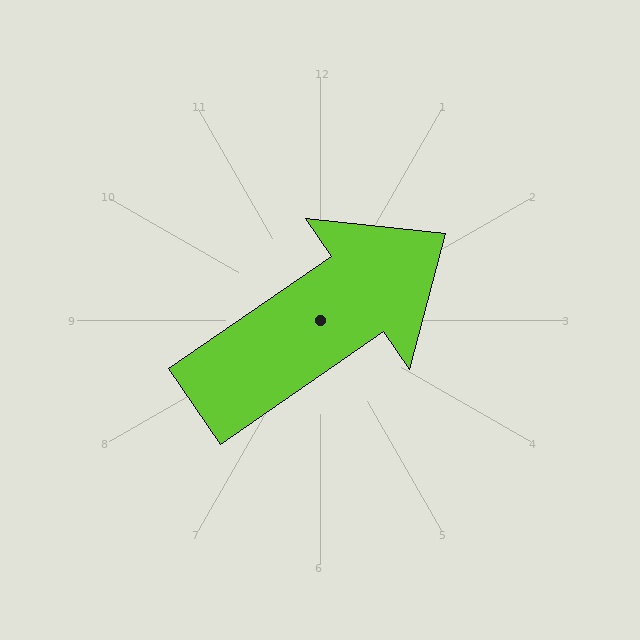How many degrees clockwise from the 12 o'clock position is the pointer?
Approximately 55 degrees.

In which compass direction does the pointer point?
Northeast.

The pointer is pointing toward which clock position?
Roughly 2 o'clock.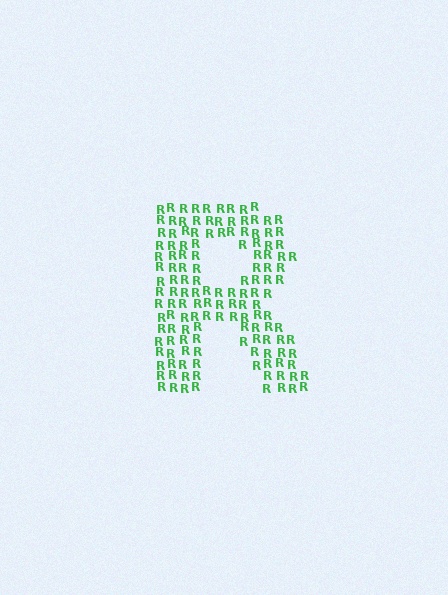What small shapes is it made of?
It is made of small letter R's.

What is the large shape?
The large shape is the letter R.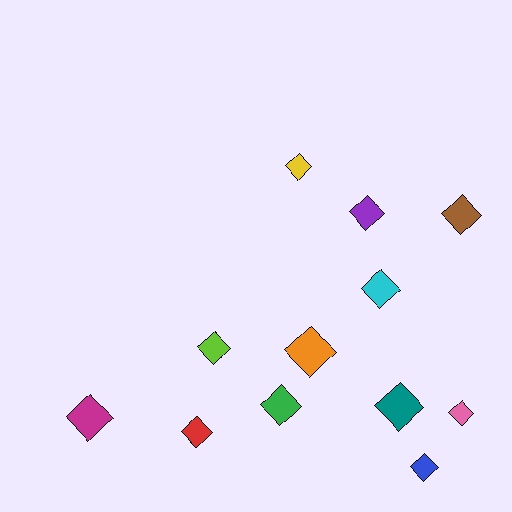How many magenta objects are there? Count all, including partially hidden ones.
There is 1 magenta object.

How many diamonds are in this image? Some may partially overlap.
There are 12 diamonds.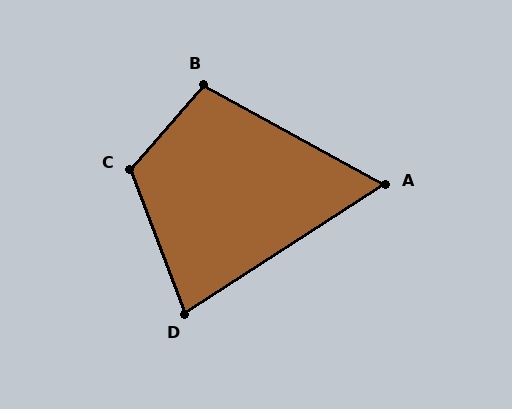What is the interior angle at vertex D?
Approximately 78 degrees (acute).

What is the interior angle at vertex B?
Approximately 102 degrees (obtuse).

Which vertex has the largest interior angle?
C, at approximately 118 degrees.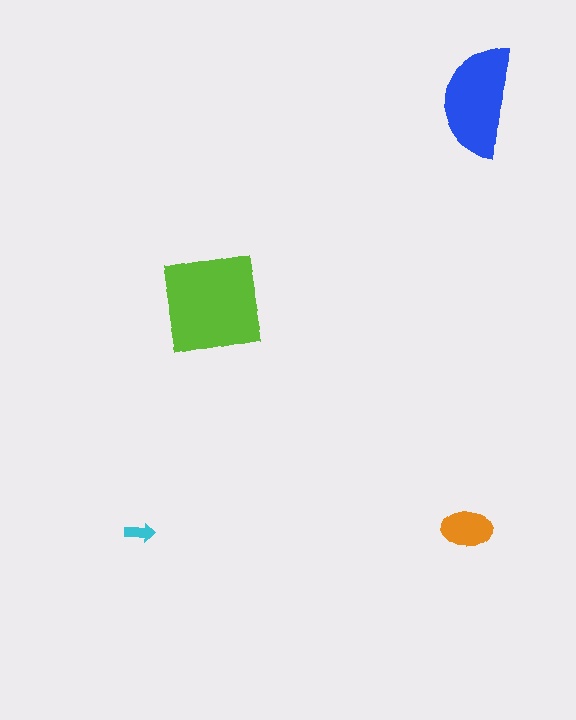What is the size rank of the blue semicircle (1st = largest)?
2nd.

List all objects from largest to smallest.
The lime square, the blue semicircle, the orange ellipse, the cyan arrow.